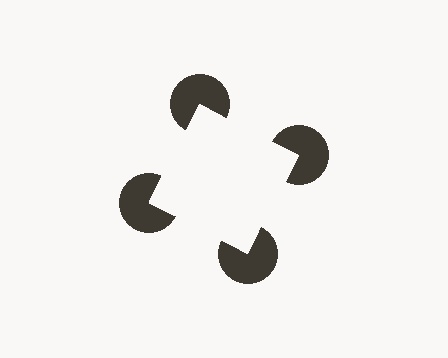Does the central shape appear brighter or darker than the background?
It typically appears slightly brighter than the background, even though no actual brightness change is drawn.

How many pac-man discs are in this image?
There are 4 — one at each vertex of the illusory square.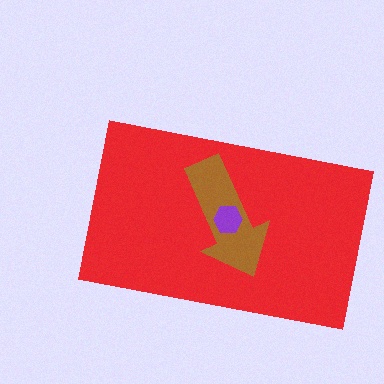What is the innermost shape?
The purple hexagon.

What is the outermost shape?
The red rectangle.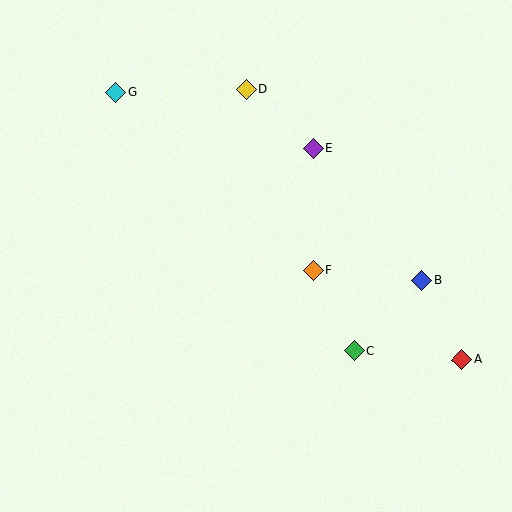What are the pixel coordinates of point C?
Point C is at (354, 351).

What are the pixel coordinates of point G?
Point G is at (116, 93).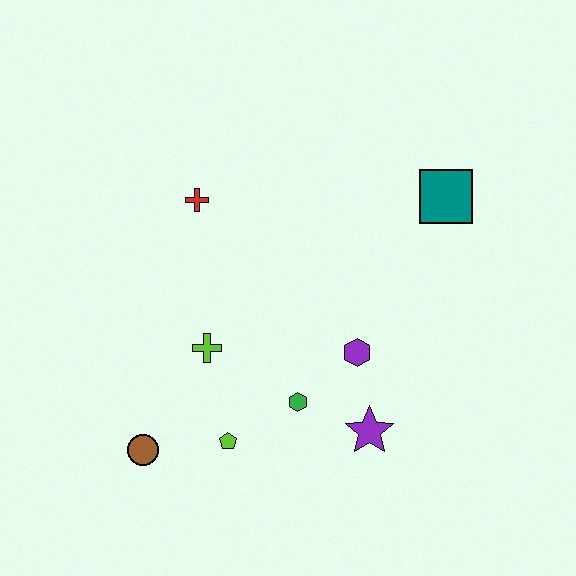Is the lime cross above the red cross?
No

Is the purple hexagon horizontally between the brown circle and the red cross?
No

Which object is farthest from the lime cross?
The teal square is farthest from the lime cross.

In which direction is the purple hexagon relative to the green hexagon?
The purple hexagon is to the right of the green hexagon.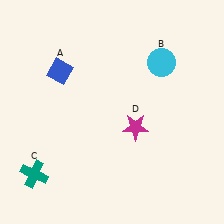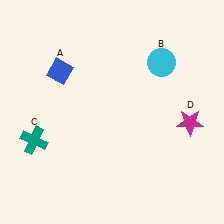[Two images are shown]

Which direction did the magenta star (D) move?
The magenta star (D) moved right.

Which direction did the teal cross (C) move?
The teal cross (C) moved up.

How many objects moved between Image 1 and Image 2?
2 objects moved between the two images.